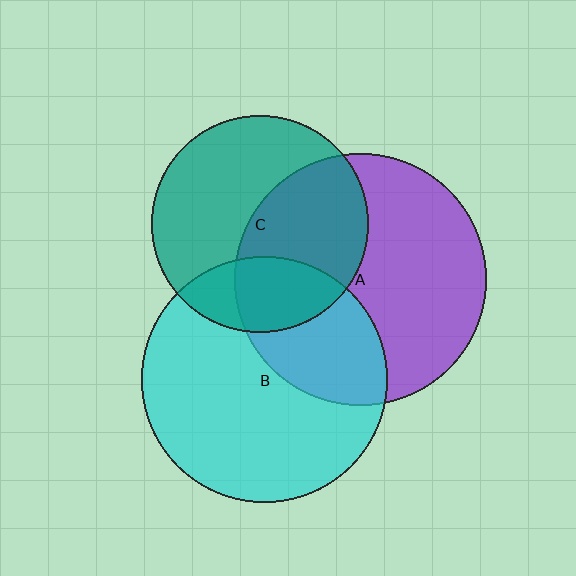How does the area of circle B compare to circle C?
Approximately 1.3 times.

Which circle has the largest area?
Circle A (purple).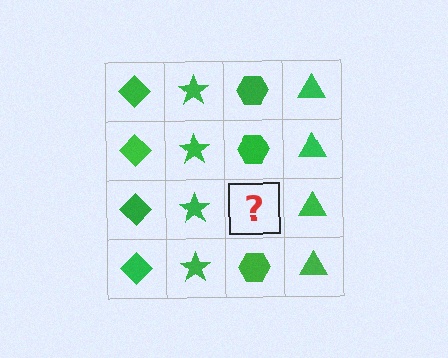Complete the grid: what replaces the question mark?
The question mark should be replaced with a green hexagon.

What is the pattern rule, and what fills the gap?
The rule is that each column has a consistent shape. The gap should be filled with a green hexagon.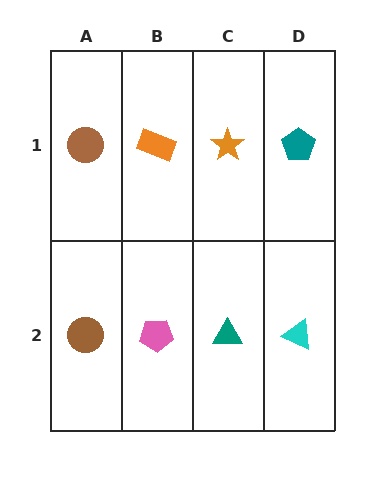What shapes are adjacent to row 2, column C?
An orange star (row 1, column C), a pink pentagon (row 2, column B), a cyan triangle (row 2, column D).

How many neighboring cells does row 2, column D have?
2.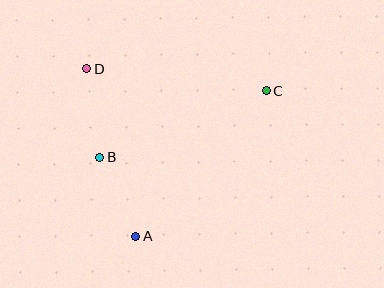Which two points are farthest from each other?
Points A and C are farthest from each other.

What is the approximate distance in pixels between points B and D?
The distance between B and D is approximately 89 pixels.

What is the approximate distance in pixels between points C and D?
The distance between C and D is approximately 181 pixels.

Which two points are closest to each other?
Points A and B are closest to each other.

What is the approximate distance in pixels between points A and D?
The distance between A and D is approximately 174 pixels.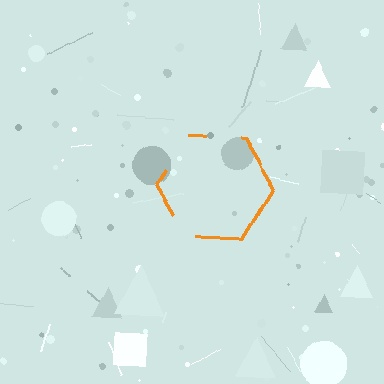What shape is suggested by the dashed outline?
The dashed outline suggests a hexagon.